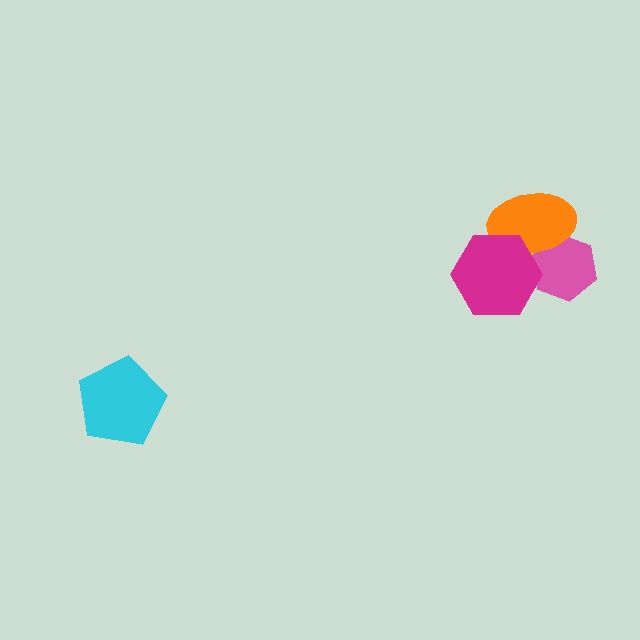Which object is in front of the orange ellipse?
The magenta hexagon is in front of the orange ellipse.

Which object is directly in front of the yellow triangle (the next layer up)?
The pink hexagon is directly in front of the yellow triangle.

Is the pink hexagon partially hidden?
Yes, it is partially covered by another shape.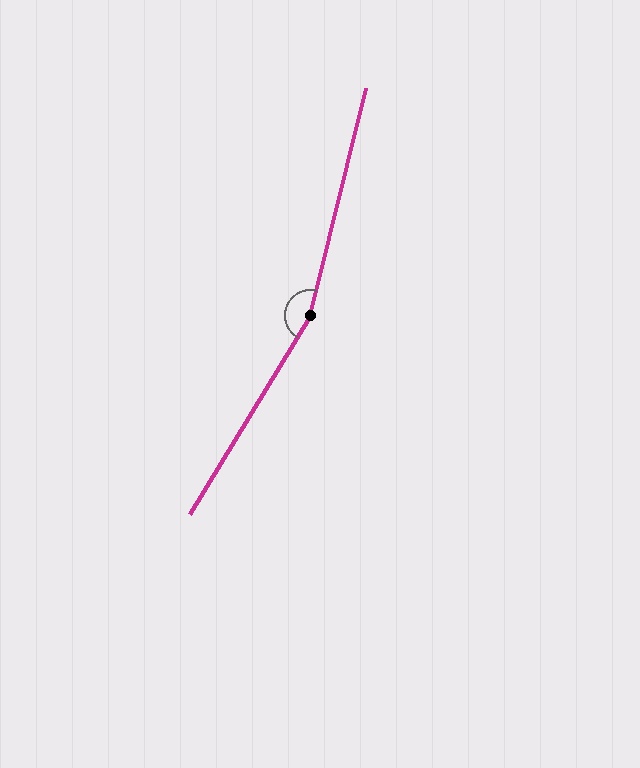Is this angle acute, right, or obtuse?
It is obtuse.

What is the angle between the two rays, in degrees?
Approximately 163 degrees.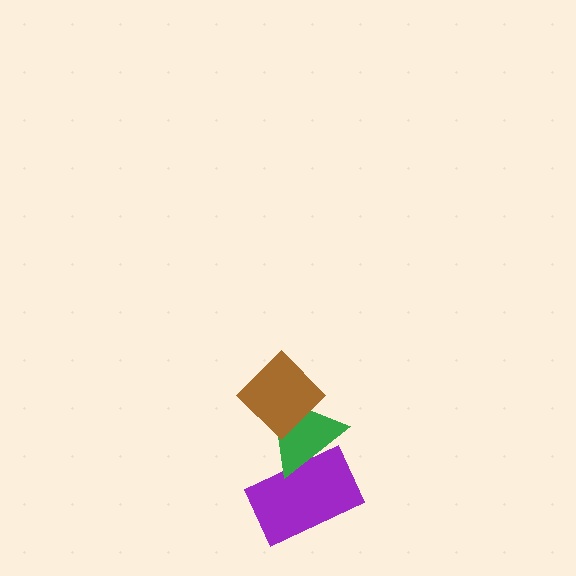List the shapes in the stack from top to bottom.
From top to bottom: the brown diamond, the green triangle, the purple rectangle.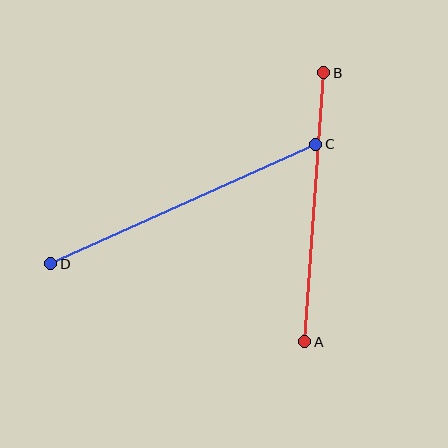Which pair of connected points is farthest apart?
Points C and D are farthest apart.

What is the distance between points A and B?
The distance is approximately 270 pixels.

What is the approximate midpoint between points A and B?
The midpoint is at approximately (314, 207) pixels.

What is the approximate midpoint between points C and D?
The midpoint is at approximately (183, 204) pixels.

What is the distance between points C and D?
The distance is approximately 291 pixels.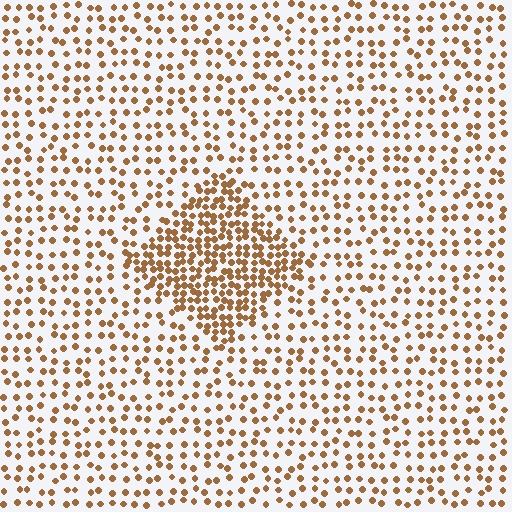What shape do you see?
I see a diamond.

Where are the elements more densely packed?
The elements are more densely packed inside the diamond boundary.